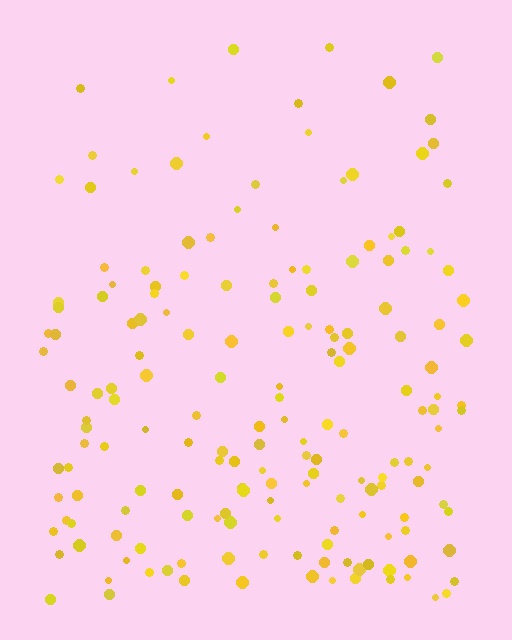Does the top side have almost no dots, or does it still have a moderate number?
Still a moderate number, just noticeably fewer than the bottom.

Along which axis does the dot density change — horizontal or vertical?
Vertical.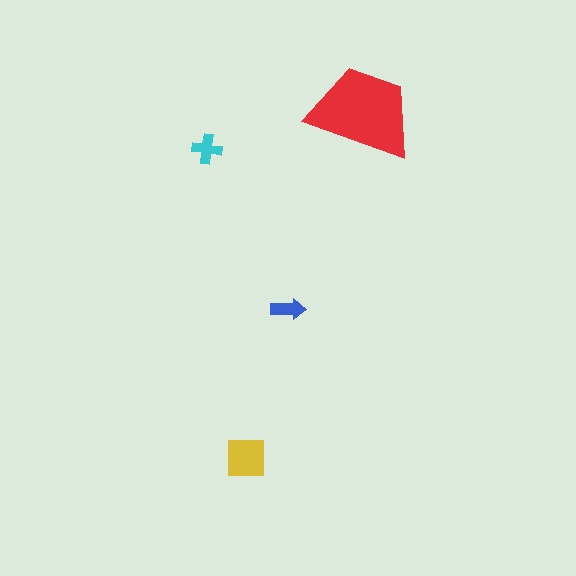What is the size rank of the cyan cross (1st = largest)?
3rd.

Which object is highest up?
The red trapezoid is topmost.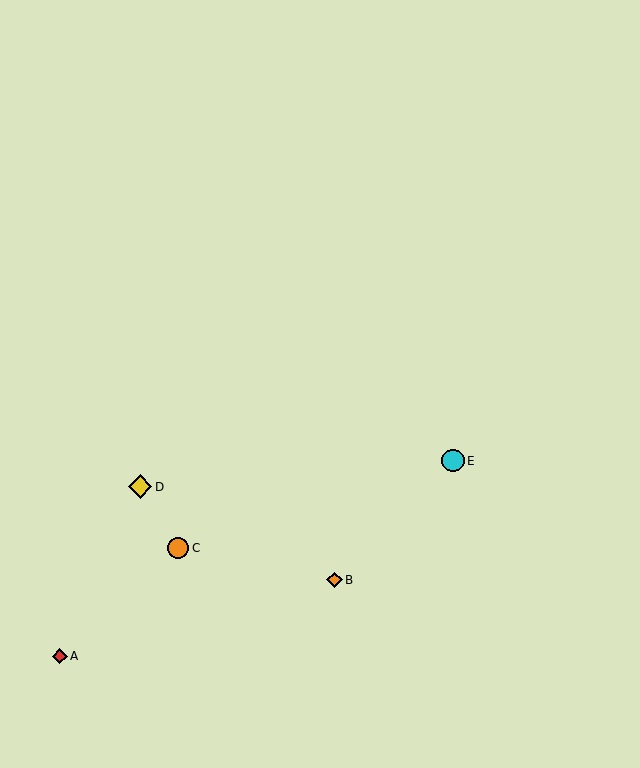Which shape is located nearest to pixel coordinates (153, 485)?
The yellow diamond (labeled D) at (140, 487) is nearest to that location.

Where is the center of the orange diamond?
The center of the orange diamond is at (335, 580).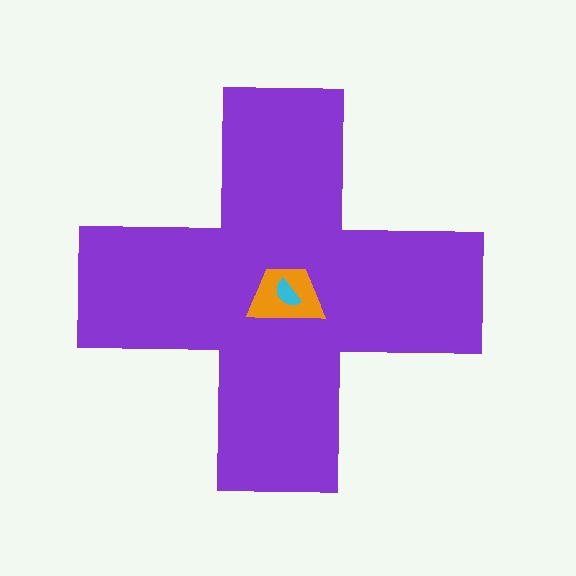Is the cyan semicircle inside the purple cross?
Yes.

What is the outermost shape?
The purple cross.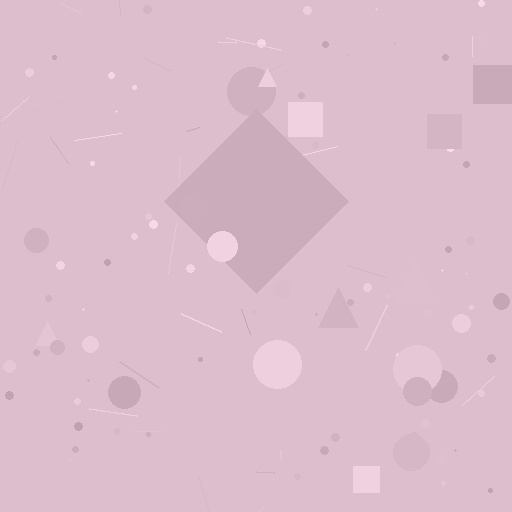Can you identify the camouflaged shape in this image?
The camouflaged shape is a diamond.